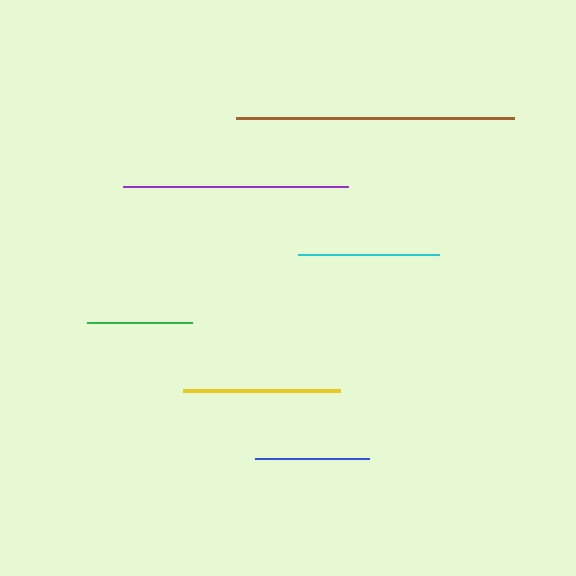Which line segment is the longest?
The brown line is the longest at approximately 278 pixels.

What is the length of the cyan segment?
The cyan segment is approximately 141 pixels long.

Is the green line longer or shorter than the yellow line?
The yellow line is longer than the green line.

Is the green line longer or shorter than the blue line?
The blue line is longer than the green line.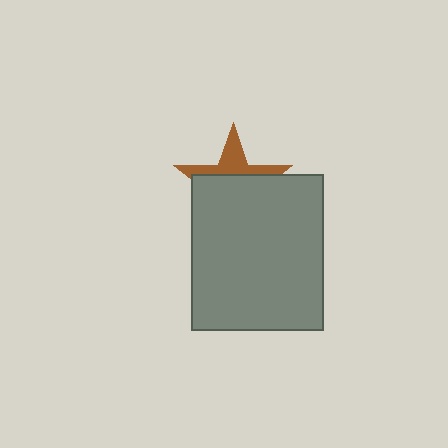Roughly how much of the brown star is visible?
A small part of it is visible (roughly 34%).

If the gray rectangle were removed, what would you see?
You would see the complete brown star.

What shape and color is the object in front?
The object in front is a gray rectangle.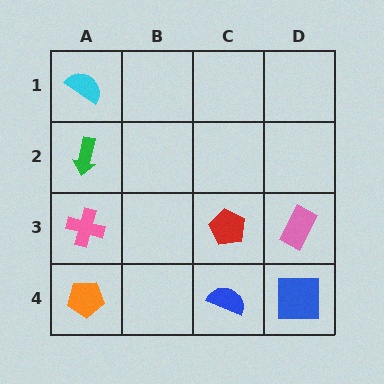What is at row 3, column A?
A pink cross.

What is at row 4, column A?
An orange pentagon.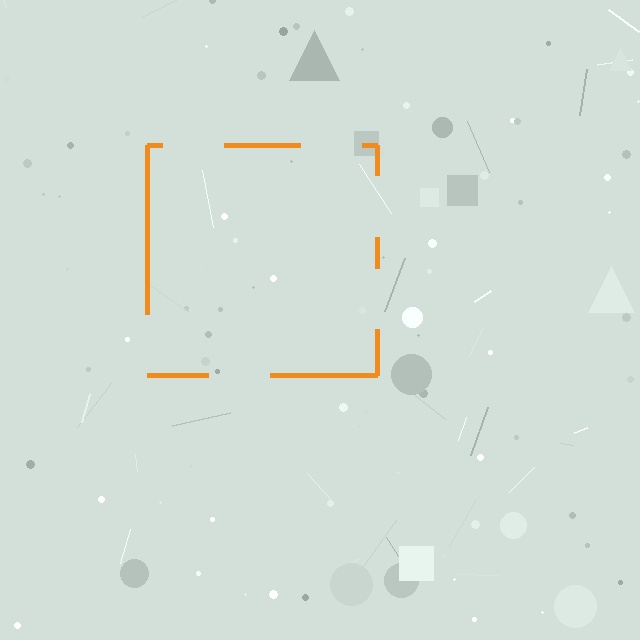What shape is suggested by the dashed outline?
The dashed outline suggests a square.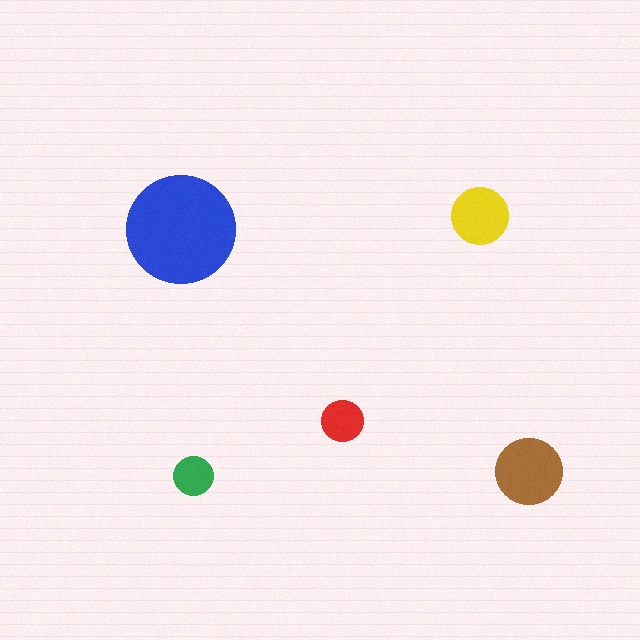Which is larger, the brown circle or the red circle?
The brown one.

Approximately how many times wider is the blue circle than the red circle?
About 2.5 times wider.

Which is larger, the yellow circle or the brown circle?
The brown one.